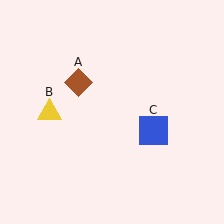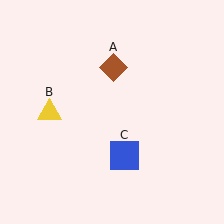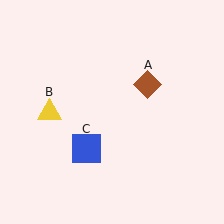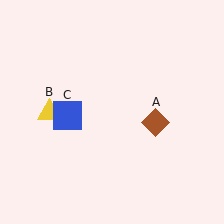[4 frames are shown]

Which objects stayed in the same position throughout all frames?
Yellow triangle (object B) remained stationary.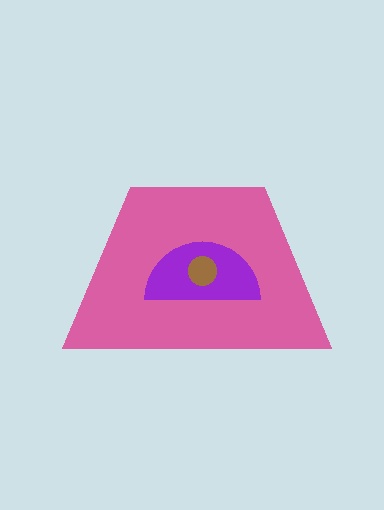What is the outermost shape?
The pink trapezoid.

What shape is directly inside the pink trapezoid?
The purple semicircle.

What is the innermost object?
The brown circle.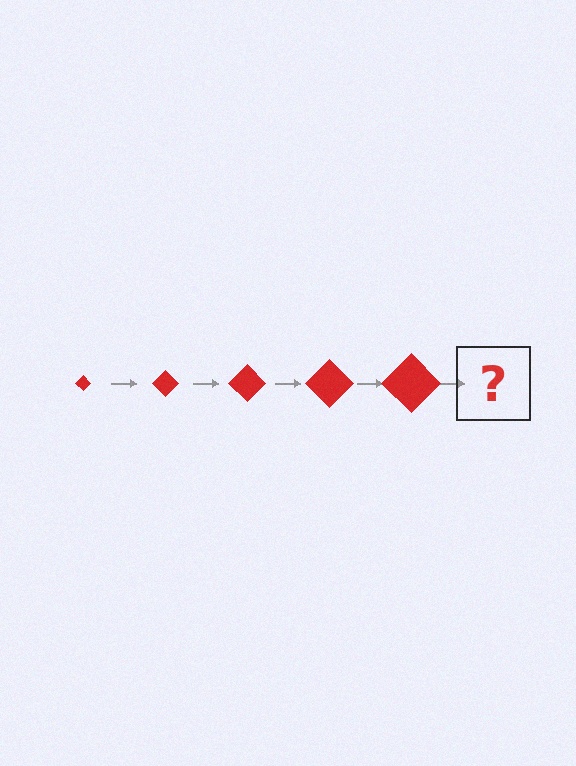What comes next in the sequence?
The next element should be a red diamond, larger than the previous one.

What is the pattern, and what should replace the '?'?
The pattern is that the diamond gets progressively larger each step. The '?' should be a red diamond, larger than the previous one.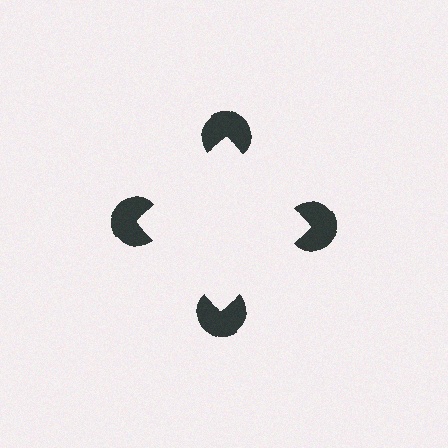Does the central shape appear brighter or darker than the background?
It typically appears slightly brighter than the background, even though no actual brightness change is drawn.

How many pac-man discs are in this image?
There are 4 — one at each vertex of the illusory square.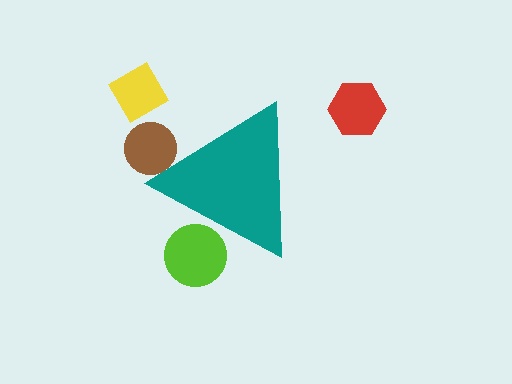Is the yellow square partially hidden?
No, the yellow square is fully visible.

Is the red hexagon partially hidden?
No, the red hexagon is fully visible.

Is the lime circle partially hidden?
Yes, the lime circle is partially hidden behind the teal triangle.